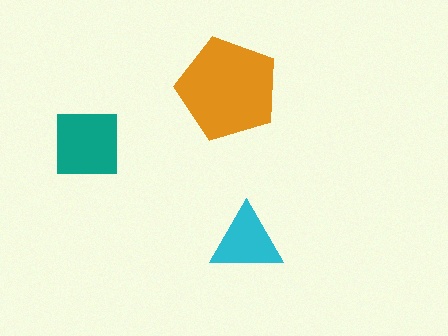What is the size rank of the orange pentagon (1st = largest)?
1st.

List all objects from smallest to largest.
The cyan triangle, the teal square, the orange pentagon.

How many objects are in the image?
There are 3 objects in the image.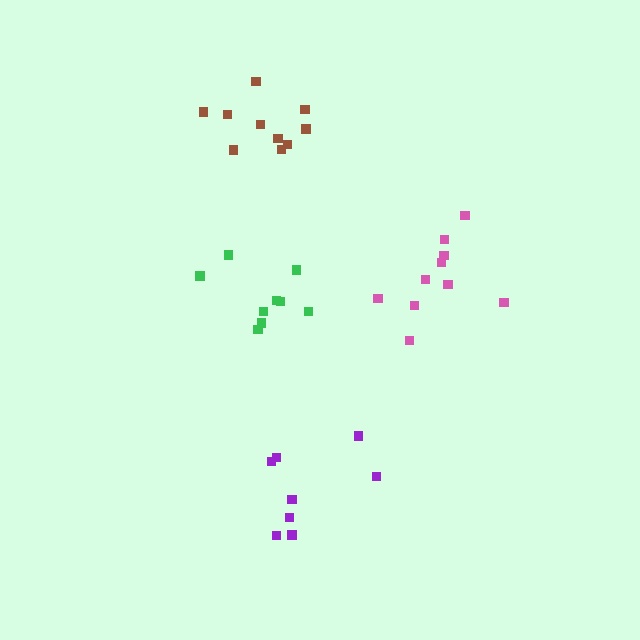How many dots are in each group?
Group 1: 9 dots, Group 2: 8 dots, Group 3: 10 dots, Group 4: 10 dots (37 total).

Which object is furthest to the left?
The brown cluster is leftmost.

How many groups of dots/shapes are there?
There are 4 groups.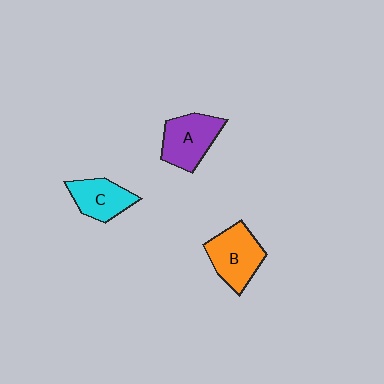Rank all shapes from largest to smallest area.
From largest to smallest: B (orange), A (purple), C (cyan).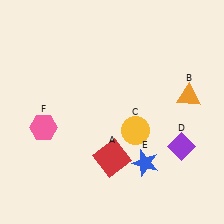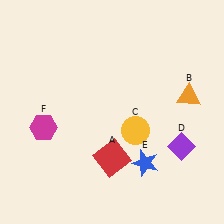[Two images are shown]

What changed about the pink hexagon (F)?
In Image 1, F is pink. In Image 2, it changed to magenta.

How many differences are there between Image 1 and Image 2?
There is 1 difference between the two images.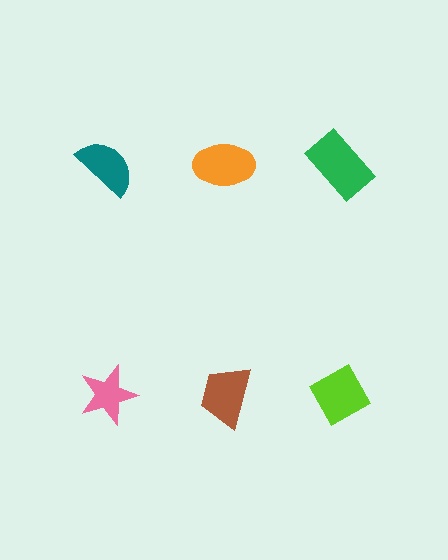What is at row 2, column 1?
A pink star.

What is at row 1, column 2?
An orange ellipse.